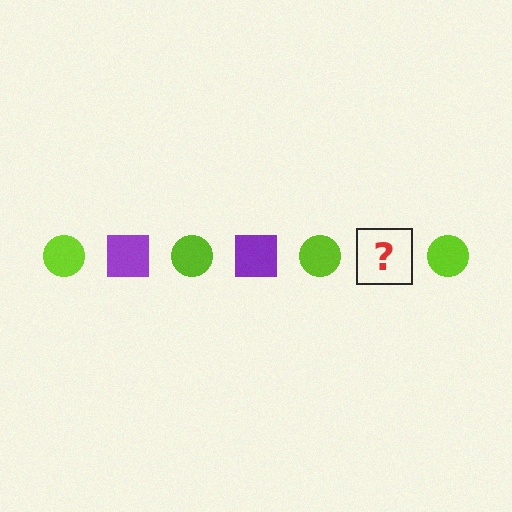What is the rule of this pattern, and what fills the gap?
The rule is that the pattern alternates between lime circle and purple square. The gap should be filled with a purple square.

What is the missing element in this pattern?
The missing element is a purple square.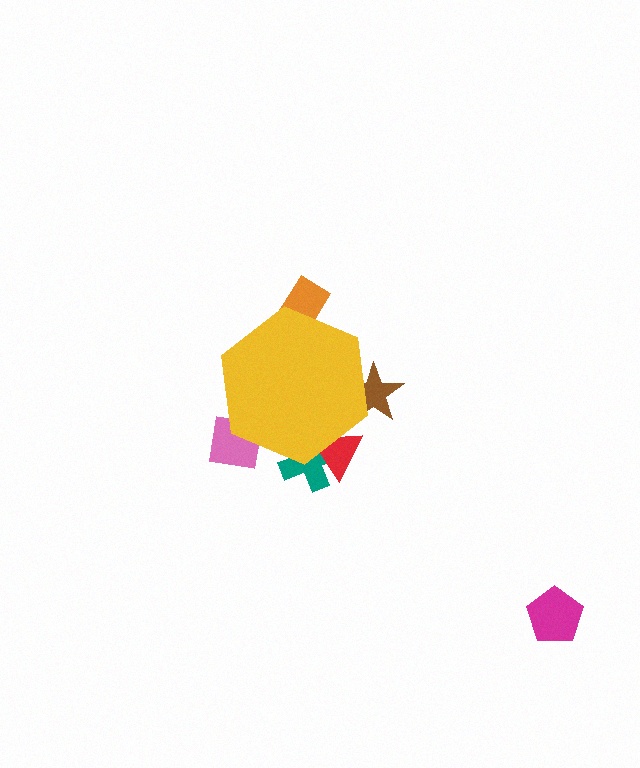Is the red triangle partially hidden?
Yes, the red triangle is partially hidden behind the yellow hexagon.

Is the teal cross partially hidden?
Yes, the teal cross is partially hidden behind the yellow hexagon.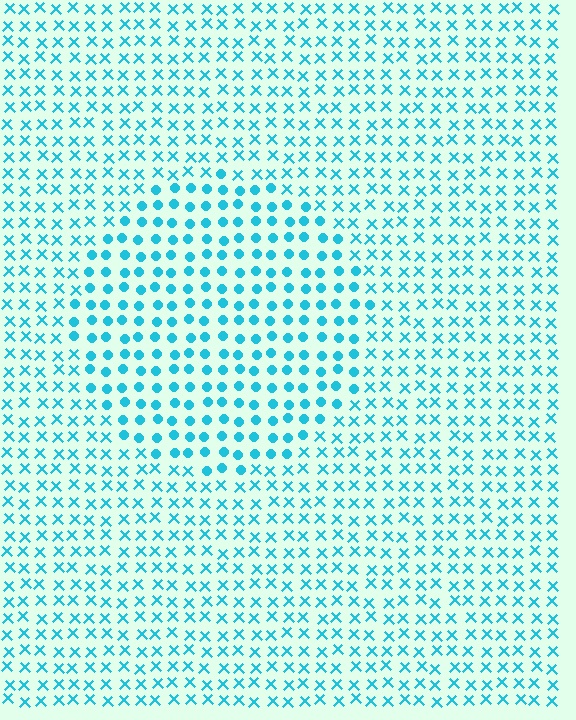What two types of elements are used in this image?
The image uses circles inside the circle region and X marks outside it.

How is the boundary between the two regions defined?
The boundary is defined by a change in element shape: circles inside vs. X marks outside. All elements share the same color and spacing.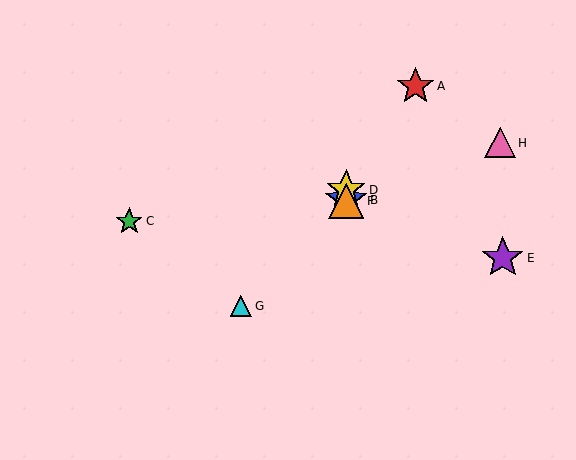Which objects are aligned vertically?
Objects B, D, F are aligned vertically.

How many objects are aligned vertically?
3 objects (B, D, F) are aligned vertically.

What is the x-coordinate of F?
Object F is at x≈346.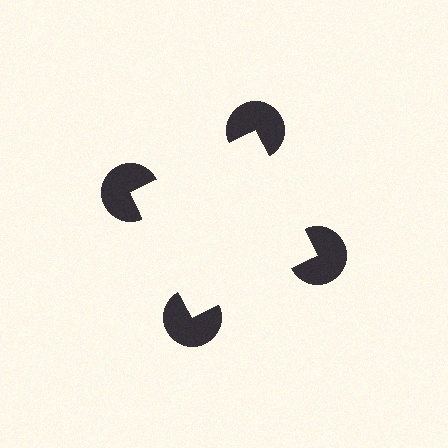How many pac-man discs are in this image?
There are 4 — one at each vertex of the illusory square.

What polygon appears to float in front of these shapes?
An illusory square — its edges are inferred from the aligned wedge cuts in the pac-man discs, not physically drawn.